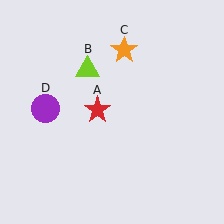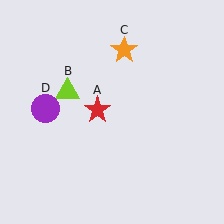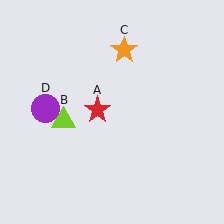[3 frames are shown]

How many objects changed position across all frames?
1 object changed position: lime triangle (object B).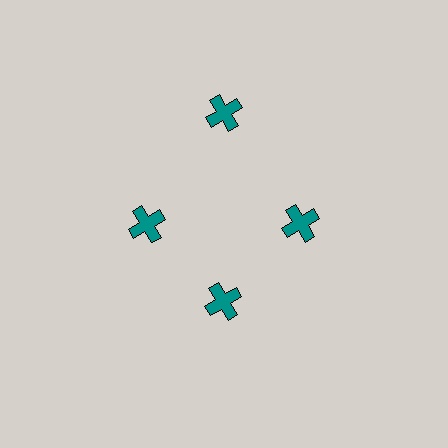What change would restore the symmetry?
The symmetry would be restored by moving it inward, back onto the ring so that all 4 crosses sit at equal angles and equal distance from the center.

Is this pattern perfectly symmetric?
No. The 4 teal crosses are arranged in a ring, but one element near the 12 o'clock position is pushed outward from the center, breaking the 4-fold rotational symmetry.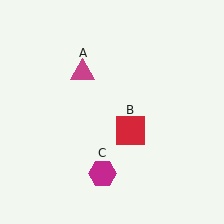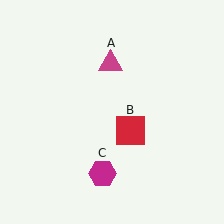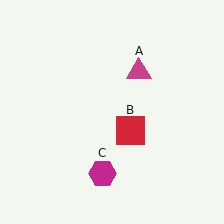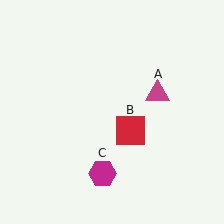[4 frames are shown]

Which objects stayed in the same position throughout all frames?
Red square (object B) and magenta hexagon (object C) remained stationary.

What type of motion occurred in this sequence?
The magenta triangle (object A) rotated clockwise around the center of the scene.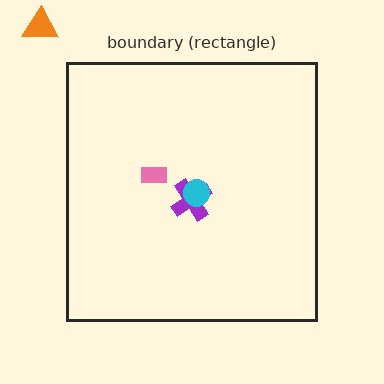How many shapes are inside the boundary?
3 inside, 1 outside.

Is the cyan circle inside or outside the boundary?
Inside.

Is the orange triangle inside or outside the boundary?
Outside.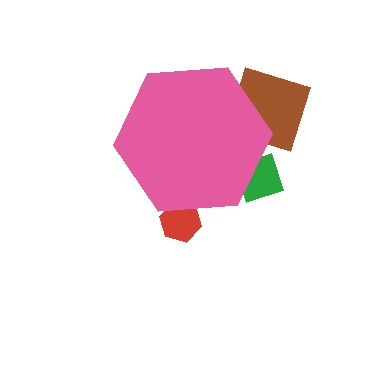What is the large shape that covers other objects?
A pink hexagon.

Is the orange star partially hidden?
Yes, the orange star is partially hidden behind the pink hexagon.